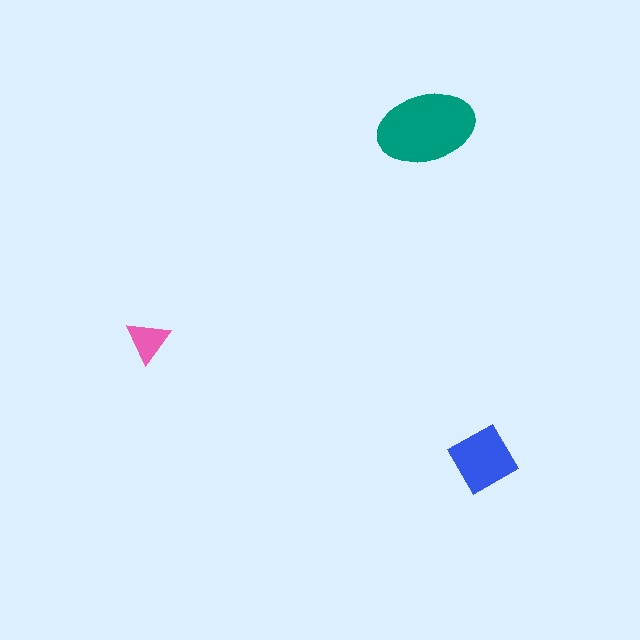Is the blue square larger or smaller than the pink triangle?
Larger.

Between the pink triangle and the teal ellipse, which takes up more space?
The teal ellipse.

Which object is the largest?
The teal ellipse.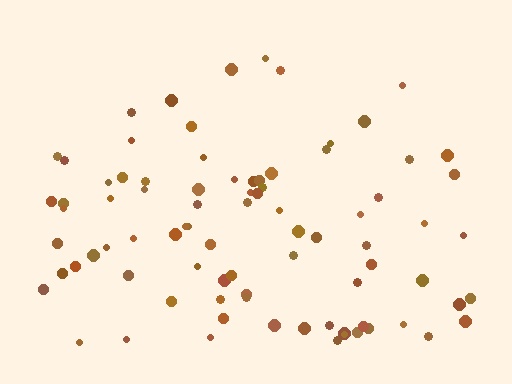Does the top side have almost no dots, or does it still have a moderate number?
Still a moderate number, just noticeably fewer than the bottom.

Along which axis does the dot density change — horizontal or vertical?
Vertical.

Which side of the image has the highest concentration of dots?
The bottom.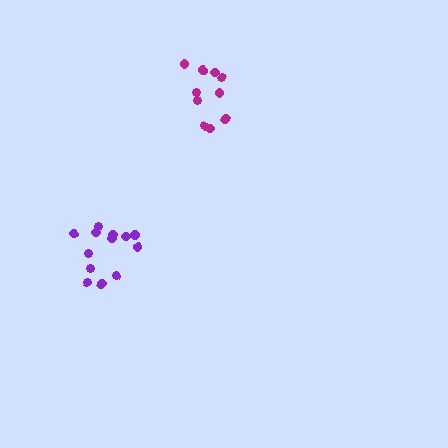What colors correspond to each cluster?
The clusters are colored: magenta, purple.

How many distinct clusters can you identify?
There are 2 distinct clusters.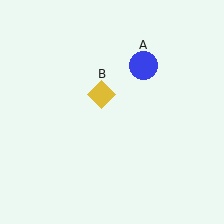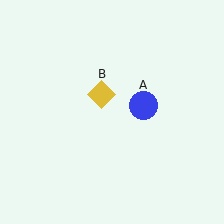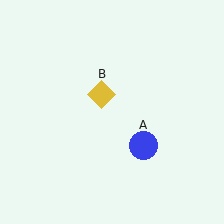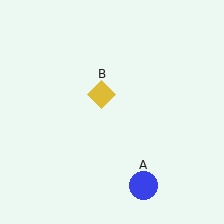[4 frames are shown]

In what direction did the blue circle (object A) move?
The blue circle (object A) moved down.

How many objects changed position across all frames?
1 object changed position: blue circle (object A).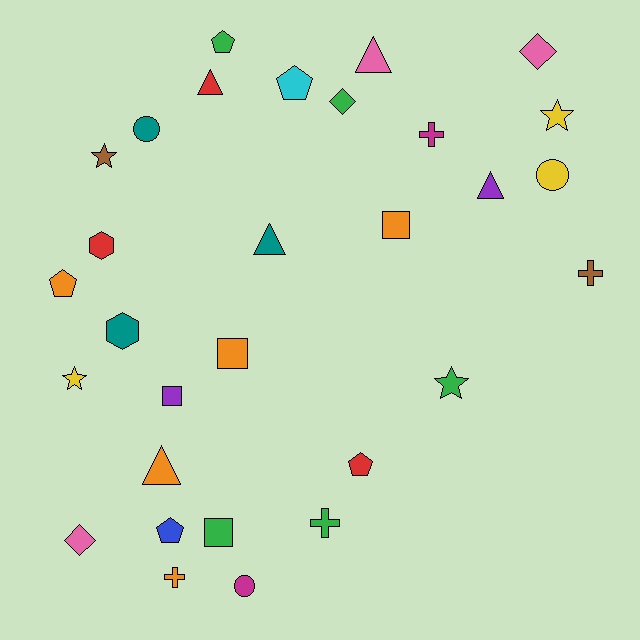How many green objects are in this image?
There are 5 green objects.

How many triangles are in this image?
There are 5 triangles.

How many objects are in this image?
There are 30 objects.